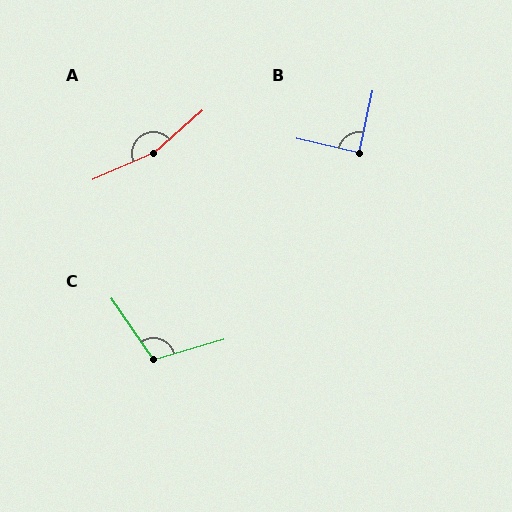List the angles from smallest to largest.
B (89°), C (108°), A (162°).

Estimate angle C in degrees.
Approximately 108 degrees.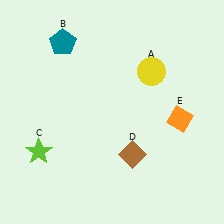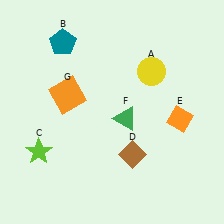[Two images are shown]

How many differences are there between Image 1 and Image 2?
There are 2 differences between the two images.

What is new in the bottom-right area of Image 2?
A green triangle (F) was added in the bottom-right area of Image 2.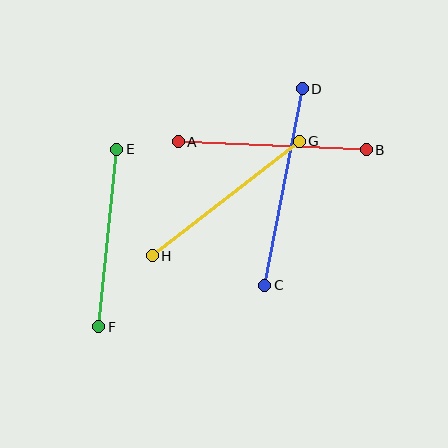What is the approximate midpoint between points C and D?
The midpoint is at approximately (283, 187) pixels.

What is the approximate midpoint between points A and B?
The midpoint is at approximately (272, 146) pixels.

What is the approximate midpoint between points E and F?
The midpoint is at approximately (108, 238) pixels.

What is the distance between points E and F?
The distance is approximately 178 pixels.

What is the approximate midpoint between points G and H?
The midpoint is at approximately (226, 199) pixels.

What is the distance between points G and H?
The distance is approximately 187 pixels.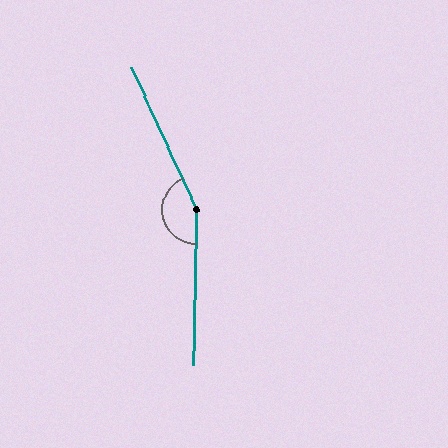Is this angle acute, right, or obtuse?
It is obtuse.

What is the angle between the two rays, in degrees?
Approximately 154 degrees.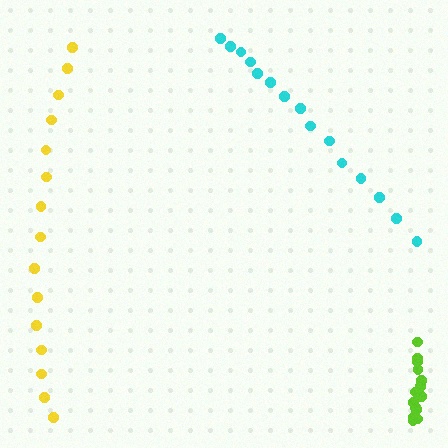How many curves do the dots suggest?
There are 3 distinct paths.